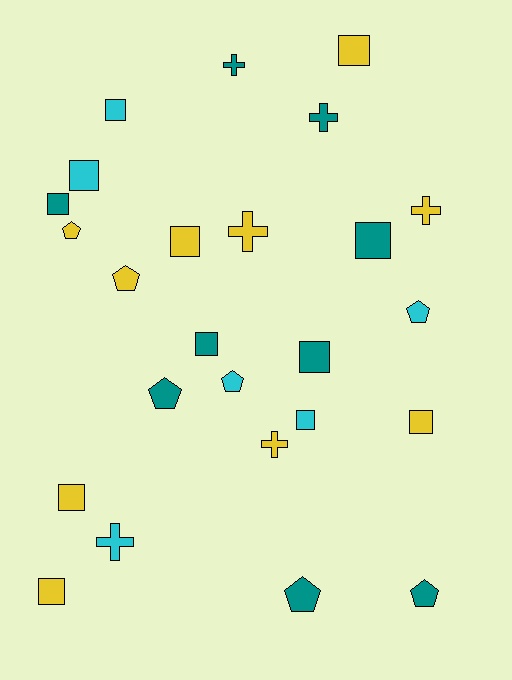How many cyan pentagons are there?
There are 2 cyan pentagons.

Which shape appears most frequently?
Square, with 12 objects.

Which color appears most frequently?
Yellow, with 10 objects.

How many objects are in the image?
There are 25 objects.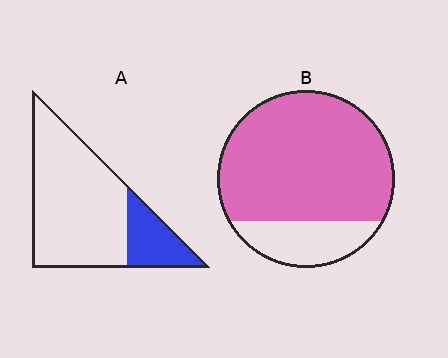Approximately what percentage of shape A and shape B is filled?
A is approximately 20% and B is approximately 80%.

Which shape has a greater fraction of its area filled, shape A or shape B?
Shape B.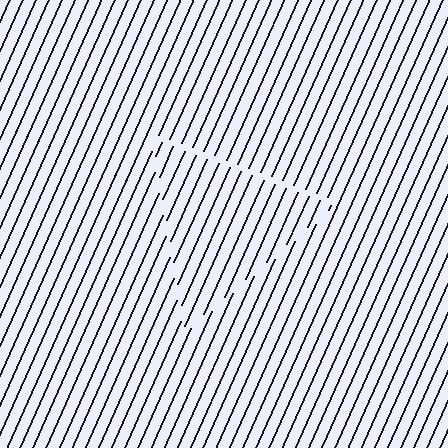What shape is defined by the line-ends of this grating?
An illusory triangle. The interior of the shape contains the same grating, shifted by half a period — the contour is defined by the phase discontinuity where line-ends from the inner and outer gratings abut.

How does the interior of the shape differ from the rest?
The interior of the shape contains the same grating, shifted by half a period — the contour is defined by the phase discontinuity where line-ends from the inner and outer gratings abut.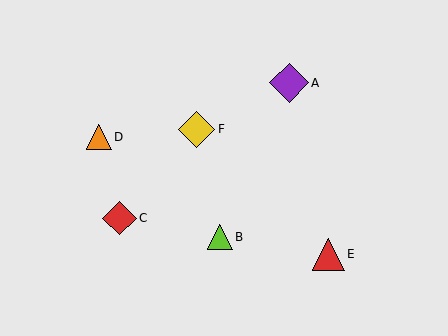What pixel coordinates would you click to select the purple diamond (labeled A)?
Click at (289, 83) to select the purple diamond A.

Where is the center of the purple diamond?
The center of the purple diamond is at (289, 83).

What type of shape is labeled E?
Shape E is a red triangle.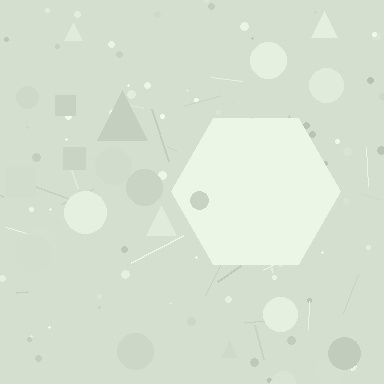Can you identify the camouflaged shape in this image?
The camouflaged shape is a hexagon.